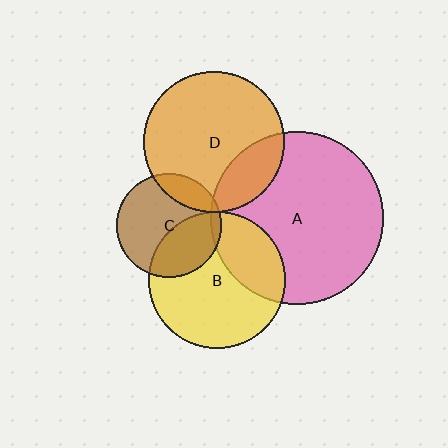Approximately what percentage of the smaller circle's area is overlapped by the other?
Approximately 5%.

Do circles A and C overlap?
Yes.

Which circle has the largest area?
Circle A (pink).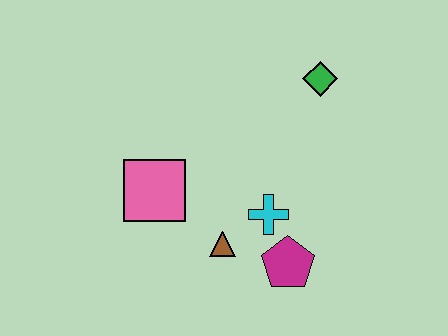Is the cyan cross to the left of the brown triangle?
No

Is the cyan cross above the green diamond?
No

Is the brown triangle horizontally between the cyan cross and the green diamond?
No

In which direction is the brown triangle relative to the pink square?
The brown triangle is to the right of the pink square.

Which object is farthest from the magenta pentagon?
The green diamond is farthest from the magenta pentagon.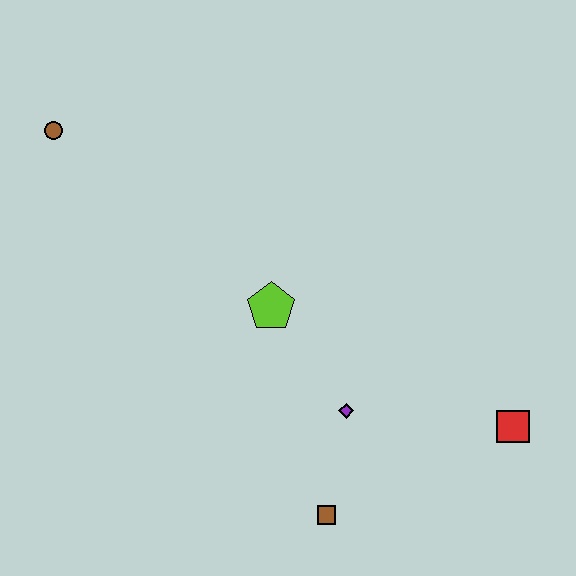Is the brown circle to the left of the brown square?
Yes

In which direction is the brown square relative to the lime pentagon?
The brown square is below the lime pentagon.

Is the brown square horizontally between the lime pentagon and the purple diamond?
Yes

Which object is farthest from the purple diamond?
The brown circle is farthest from the purple diamond.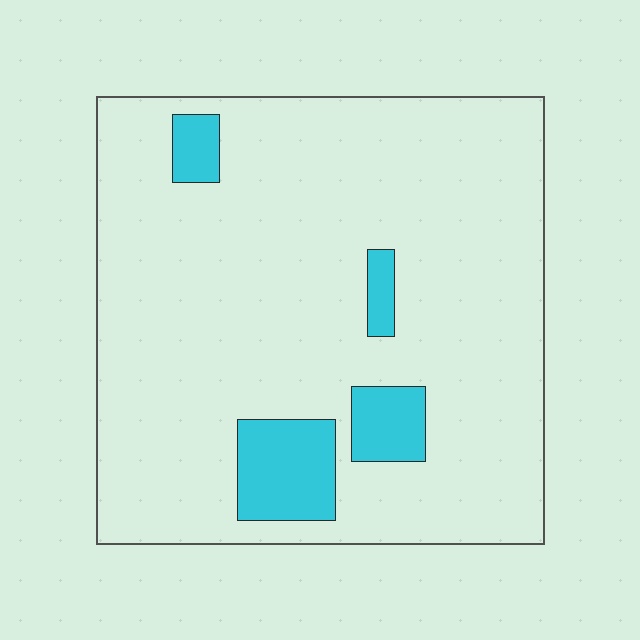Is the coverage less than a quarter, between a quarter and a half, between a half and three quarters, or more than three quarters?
Less than a quarter.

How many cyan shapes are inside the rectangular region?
4.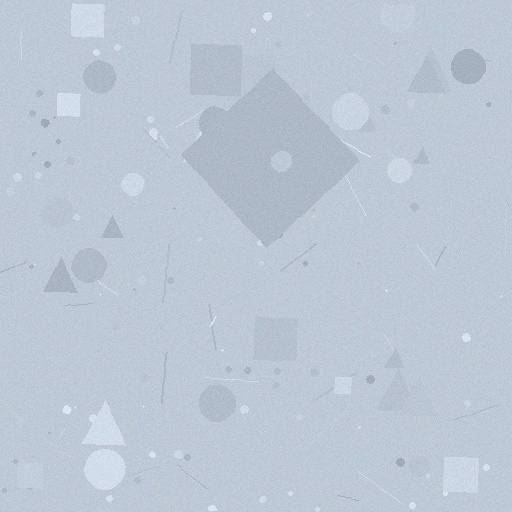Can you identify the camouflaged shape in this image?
The camouflaged shape is a diamond.